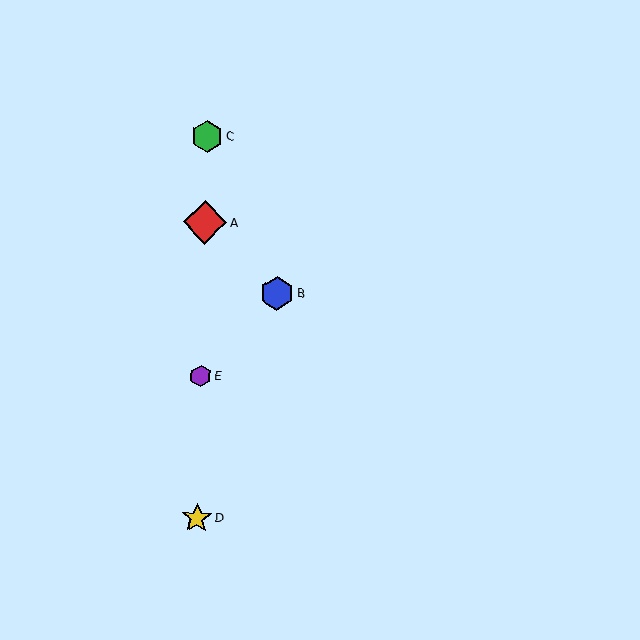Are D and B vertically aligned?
No, D is at x≈197 and B is at x≈277.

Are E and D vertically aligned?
Yes, both are at x≈201.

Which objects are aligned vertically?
Objects A, C, D, E are aligned vertically.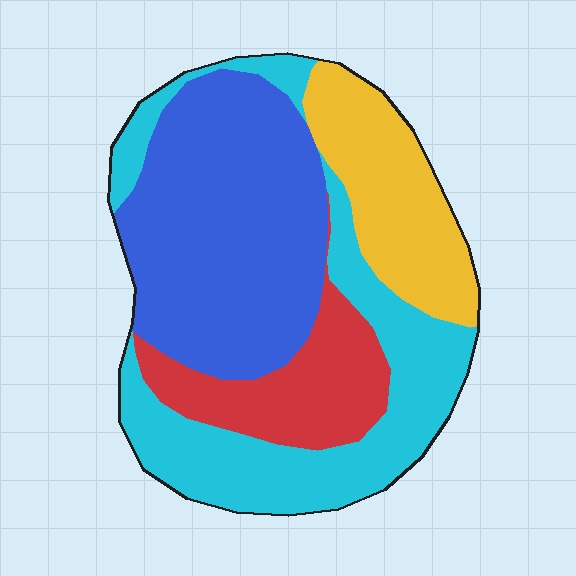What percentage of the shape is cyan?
Cyan takes up between a quarter and a half of the shape.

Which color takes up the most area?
Blue, at roughly 35%.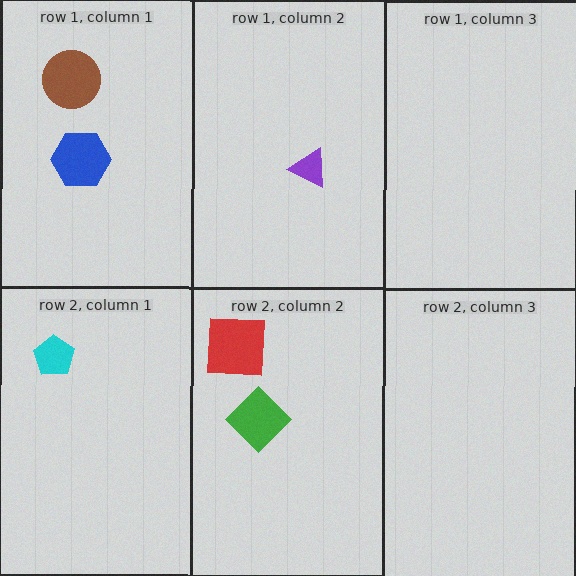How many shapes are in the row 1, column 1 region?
2.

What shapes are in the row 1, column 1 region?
The blue hexagon, the brown circle.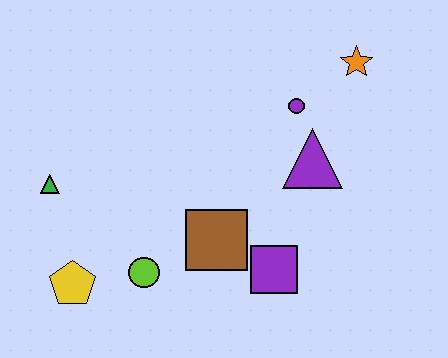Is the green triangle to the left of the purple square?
Yes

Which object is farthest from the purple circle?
The yellow pentagon is farthest from the purple circle.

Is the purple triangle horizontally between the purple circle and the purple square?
No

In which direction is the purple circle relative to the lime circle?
The purple circle is above the lime circle.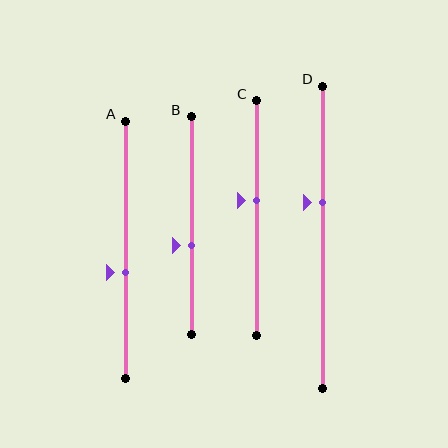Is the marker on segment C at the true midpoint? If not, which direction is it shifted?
No, the marker on segment C is shifted upward by about 8% of the segment length.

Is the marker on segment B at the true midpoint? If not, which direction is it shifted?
No, the marker on segment B is shifted downward by about 9% of the segment length.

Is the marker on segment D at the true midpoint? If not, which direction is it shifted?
No, the marker on segment D is shifted upward by about 11% of the segment length.